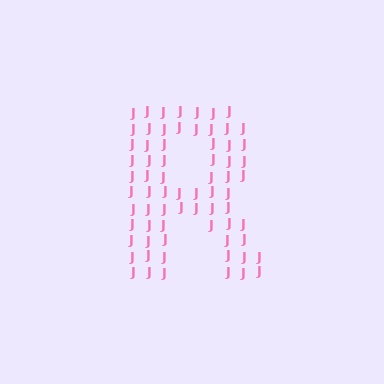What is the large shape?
The large shape is the letter R.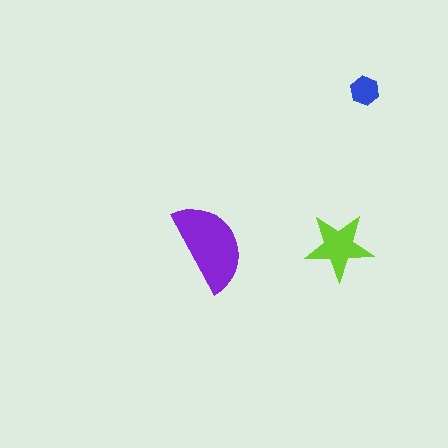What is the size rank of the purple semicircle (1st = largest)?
1st.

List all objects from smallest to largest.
The blue hexagon, the lime star, the purple semicircle.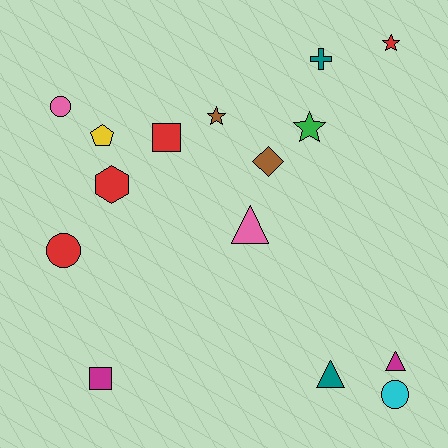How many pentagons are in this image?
There is 1 pentagon.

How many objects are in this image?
There are 15 objects.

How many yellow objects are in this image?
There is 1 yellow object.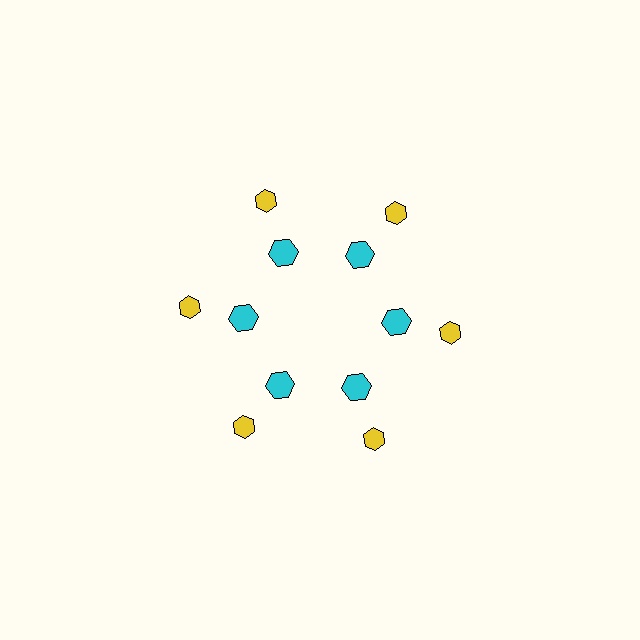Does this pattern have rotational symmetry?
Yes, this pattern has 6-fold rotational symmetry. It looks the same after rotating 60 degrees around the center.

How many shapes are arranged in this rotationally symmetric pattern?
There are 12 shapes, arranged in 6 groups of 2.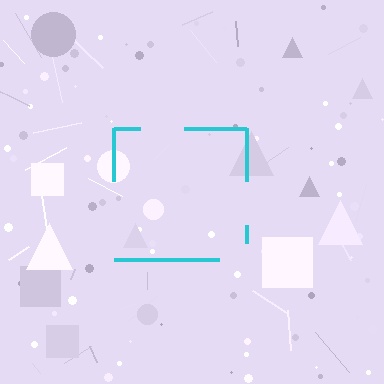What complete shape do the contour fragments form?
The contour fragments form a square.